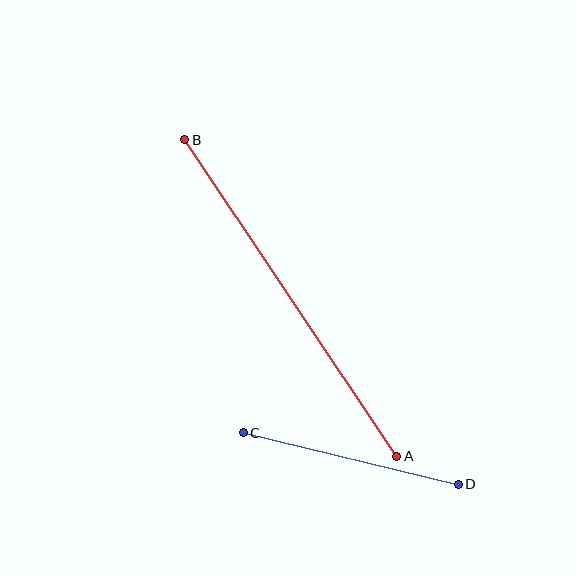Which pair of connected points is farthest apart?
Points A and B are farthest apart.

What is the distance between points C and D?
The distance is approximately 221 pixels.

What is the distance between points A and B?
The distance is approximately 381 pixels.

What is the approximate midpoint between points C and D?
The midpoint is at approximately (351, 458) pixels.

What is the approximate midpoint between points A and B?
The midpoint is at approximately (291, 298) pixels.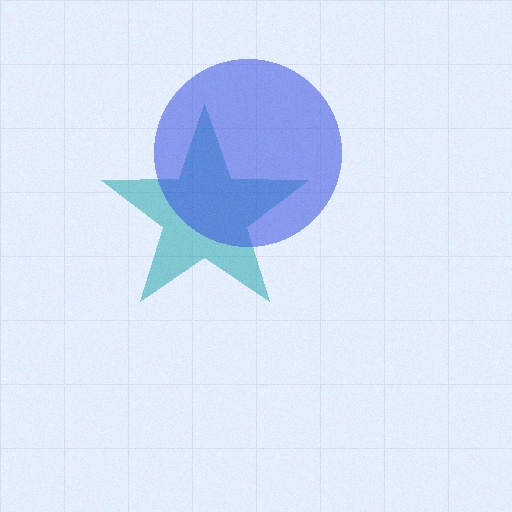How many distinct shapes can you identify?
There are 2 distinct shapes: a teal star, a blue circle.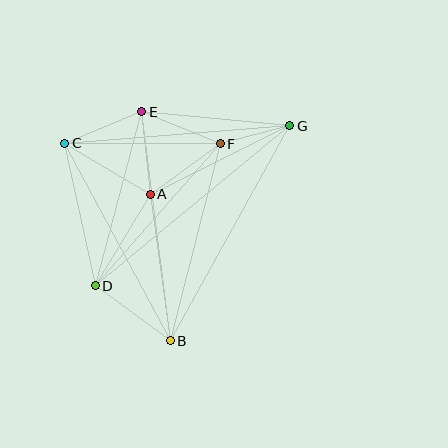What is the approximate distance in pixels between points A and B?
The distance between A and B is approximately 148 pixels.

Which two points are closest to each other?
Points F and G are closest to each other.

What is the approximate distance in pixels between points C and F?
The distance between C and F is approximately 156 pixels.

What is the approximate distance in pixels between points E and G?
The distance between E and G is approximately 149 pixels.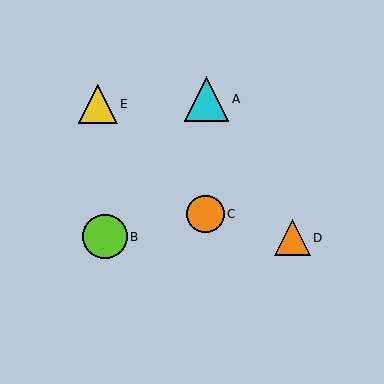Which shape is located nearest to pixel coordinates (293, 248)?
The orange triangle (labeled D) at (293, 238) is nearest to that location.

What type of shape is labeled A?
Shape A is a cyan triangle.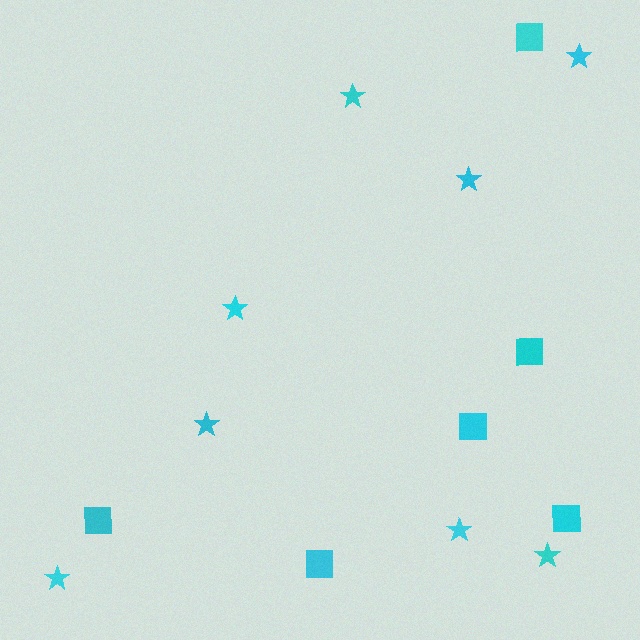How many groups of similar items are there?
There are 2 groups: one group of stars (8) and one group of squares (6).